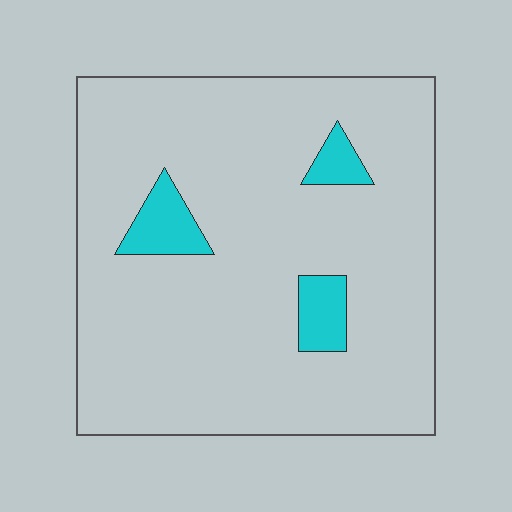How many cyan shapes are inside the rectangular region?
3.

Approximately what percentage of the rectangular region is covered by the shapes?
Approximately 10%.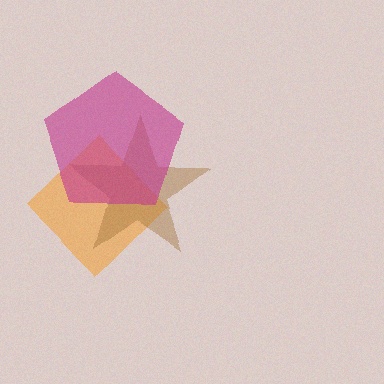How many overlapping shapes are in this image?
There are 3 overlapping shapes in the image.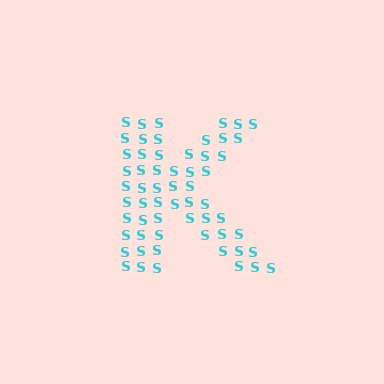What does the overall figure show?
The overall figure shows the letter K.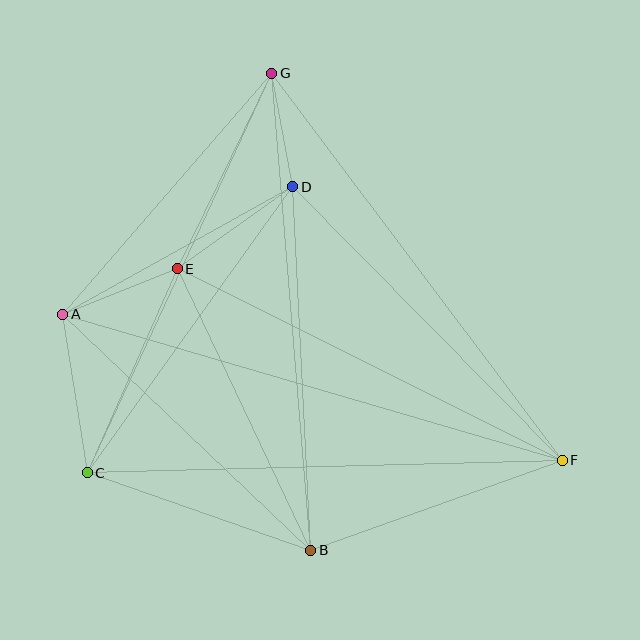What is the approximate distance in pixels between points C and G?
The distance between C and G is approximately 440 pixels.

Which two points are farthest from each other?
Points A and F are farthest from each other.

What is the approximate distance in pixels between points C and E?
The distance between C and E is approximately 223 pixels.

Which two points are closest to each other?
Points D and G are closest to each other.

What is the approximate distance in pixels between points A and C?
The distance between A and C is approximately 160 pixels.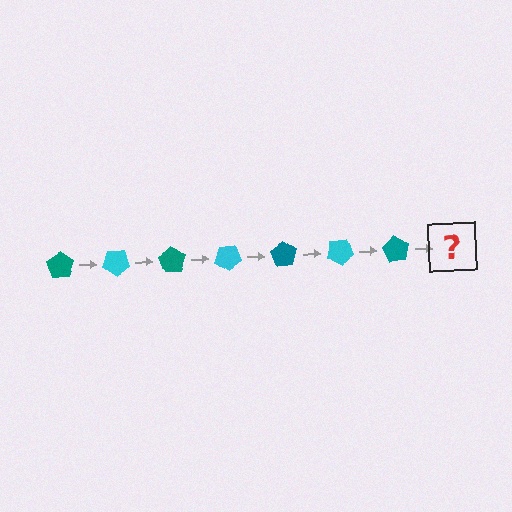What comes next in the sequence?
The next element should be a cyan pentagon, rotated 245 degrees from the start.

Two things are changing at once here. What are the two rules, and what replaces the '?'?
The two rules are that it rotates 35 degrees each step and the color cycles through teal and cyan. The '?' should be a cyan pentagon, rotated 245 degrees from the start.